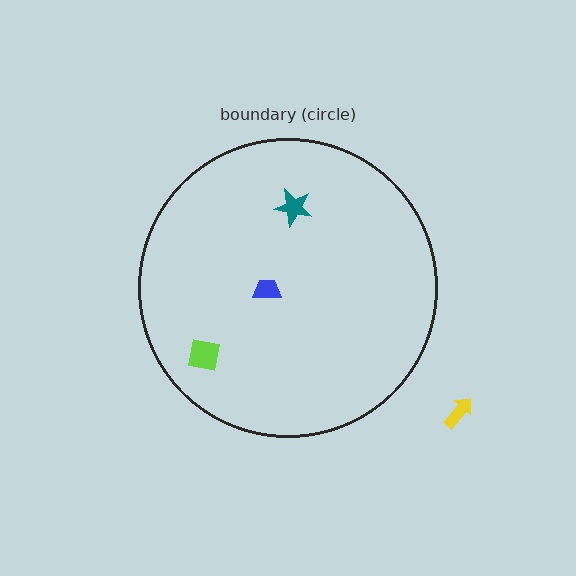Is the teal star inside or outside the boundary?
Inside.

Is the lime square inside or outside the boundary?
Inside.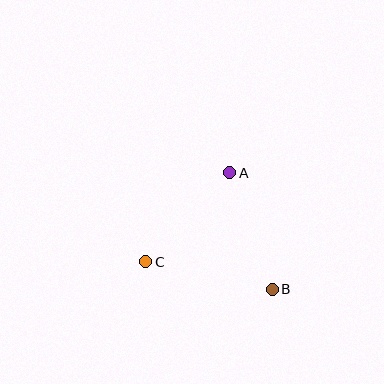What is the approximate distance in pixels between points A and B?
The distance between A and B is approximately 124 pixels.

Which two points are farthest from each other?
Points B and C are farthest from each other.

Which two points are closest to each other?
Points A and C are closest to each other.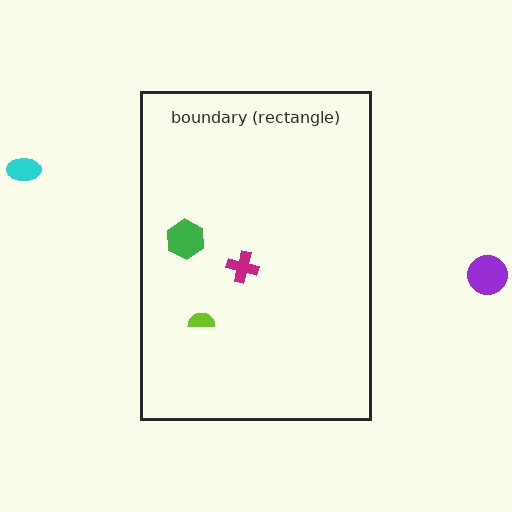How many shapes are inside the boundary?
3 inside, 2 outside.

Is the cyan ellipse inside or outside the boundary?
Outside.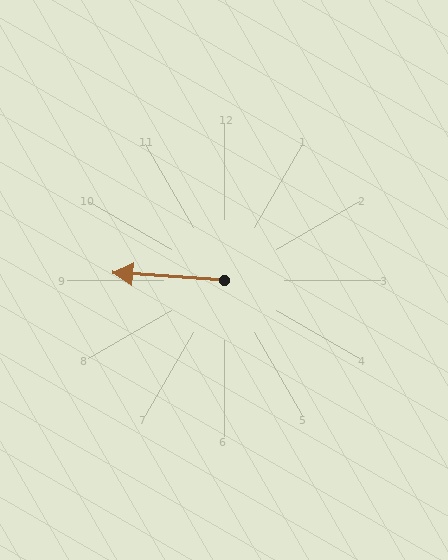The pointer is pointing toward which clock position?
Roughly 9 o'clock.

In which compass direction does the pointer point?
West.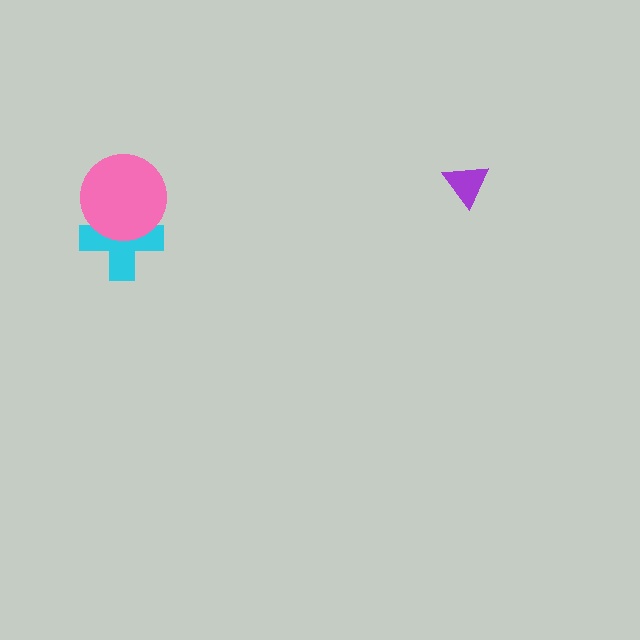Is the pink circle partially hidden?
No, no other shape covers it.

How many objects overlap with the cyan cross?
1 object overlaps with the cyan cross.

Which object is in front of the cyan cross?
The pink circle is in front of the cyan cross.